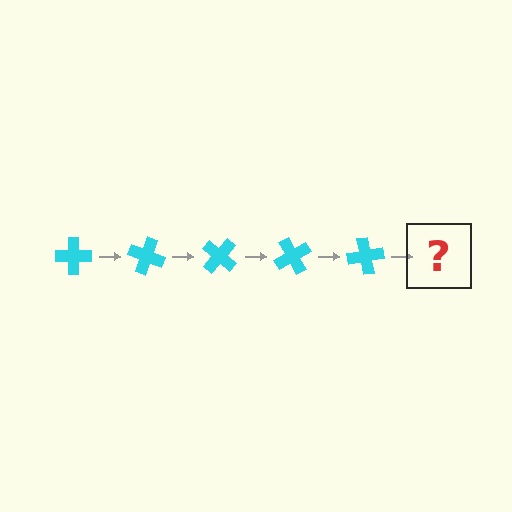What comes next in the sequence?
The next element should be a cyan cross rotated 100 degrees.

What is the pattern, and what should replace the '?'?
The pattern is that the cross rotates 20 degrees each step. The '?' should be a cyan cross rotated 100 degrees.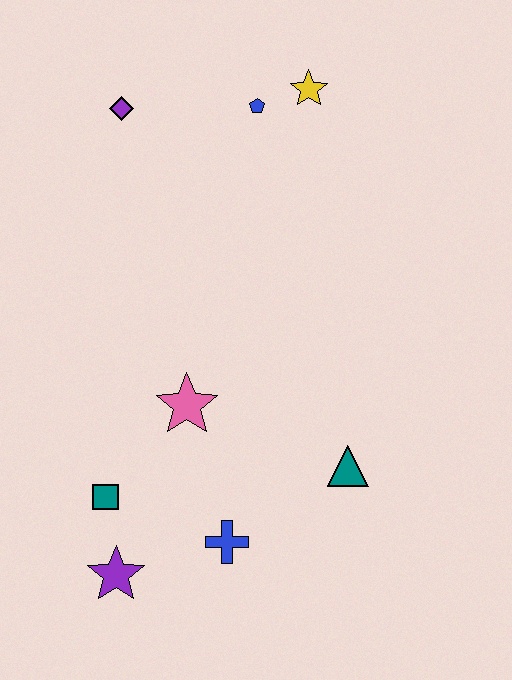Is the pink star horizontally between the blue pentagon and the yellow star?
No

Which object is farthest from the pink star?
The yellow star is farthest from the pink star.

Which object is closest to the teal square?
The purple star is closest to the teal square.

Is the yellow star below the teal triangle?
No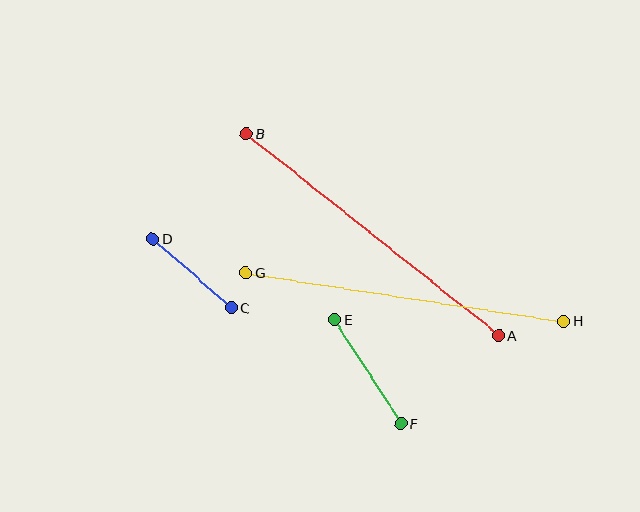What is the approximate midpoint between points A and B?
The midpoint is at approximately (372, 235) pixels.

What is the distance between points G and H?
The distance is approximately 322 pixels.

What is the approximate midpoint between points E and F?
The midpoint is at approximately (367, 371) pixels.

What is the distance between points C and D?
The distance is approximately 104 pixels.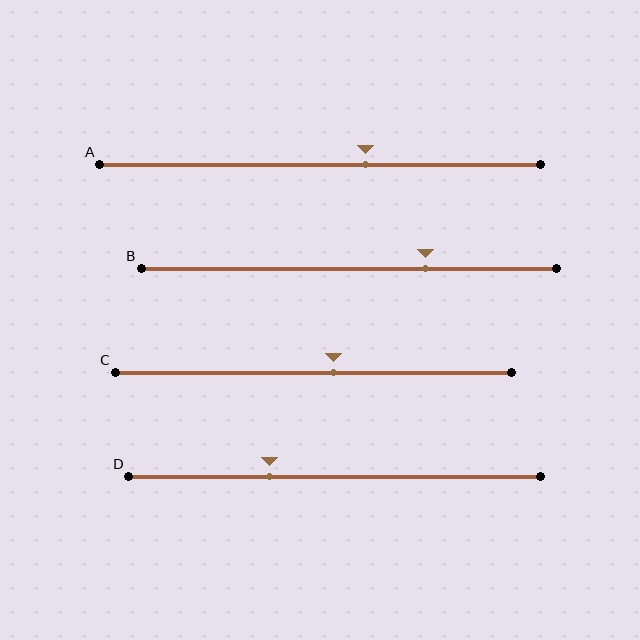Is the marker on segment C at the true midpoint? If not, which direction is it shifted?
No, the marker on segment C is shifted to the right by about 5% of the segment length.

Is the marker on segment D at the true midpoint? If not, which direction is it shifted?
No, the marker on segment D is shifted to the left by about 16% of the segment length.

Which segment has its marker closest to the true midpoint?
Segment C has its marker closest to the true midpoint.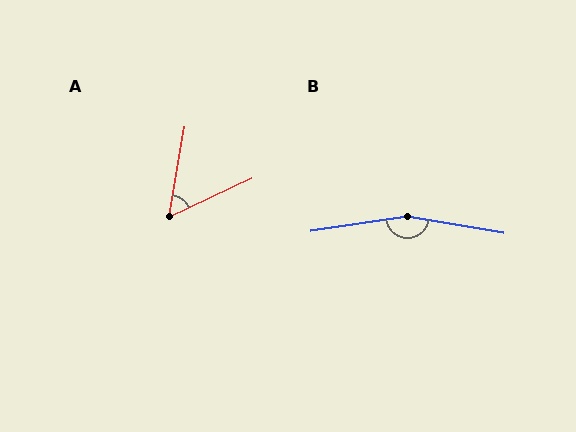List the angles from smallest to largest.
A (55°), B (162°).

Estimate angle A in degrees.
Approximately 55 degrees.